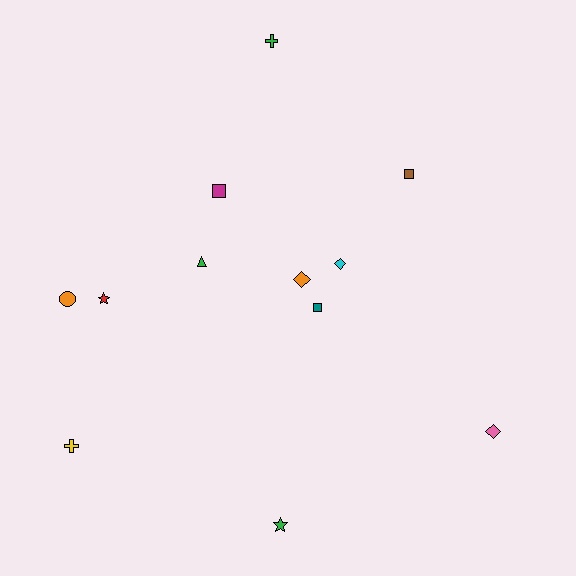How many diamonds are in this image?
There are 3 diamonds.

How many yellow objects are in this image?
There is 1 yellow object.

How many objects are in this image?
There are 12 objects.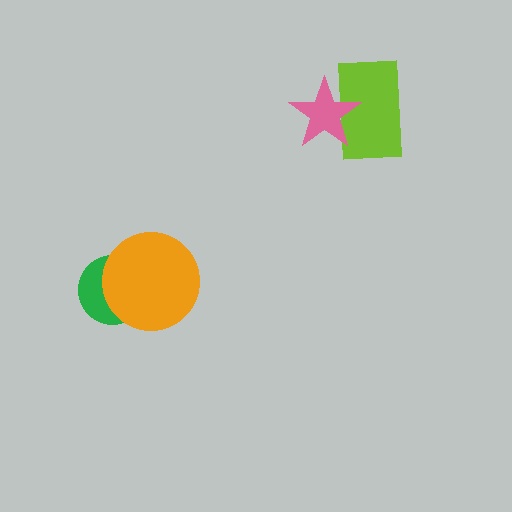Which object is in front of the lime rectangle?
The pink star is in front of the lime rectangle.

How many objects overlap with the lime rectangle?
1 object overlaps with the lime rectangle.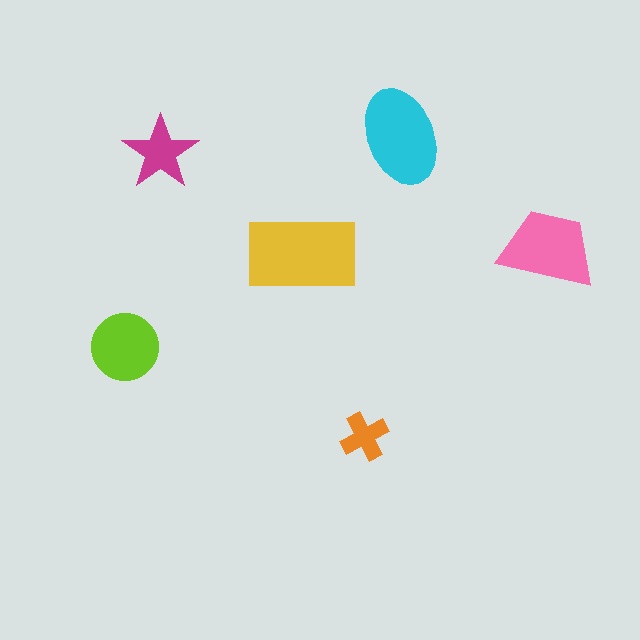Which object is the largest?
The yellow rectangle.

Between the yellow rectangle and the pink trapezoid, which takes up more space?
The yellow rectangle.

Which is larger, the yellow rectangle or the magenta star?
The yellow rectangle.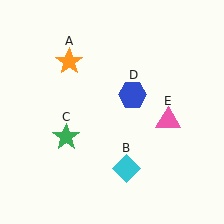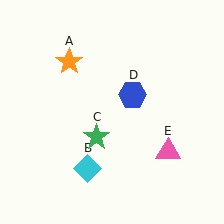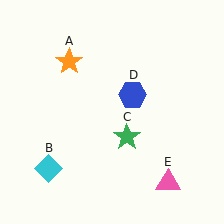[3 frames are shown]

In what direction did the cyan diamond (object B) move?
The cyan diamond (object B) moved left.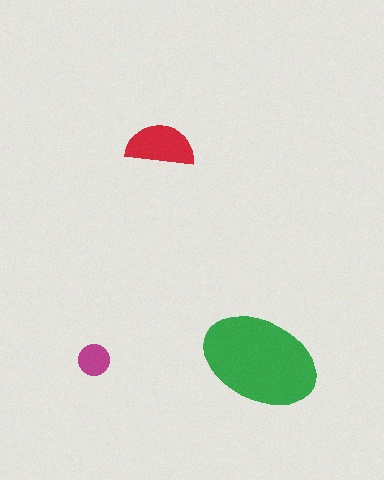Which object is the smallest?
The magenta circle.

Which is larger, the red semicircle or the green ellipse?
The green ellipse.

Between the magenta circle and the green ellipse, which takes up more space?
The green ellipse.